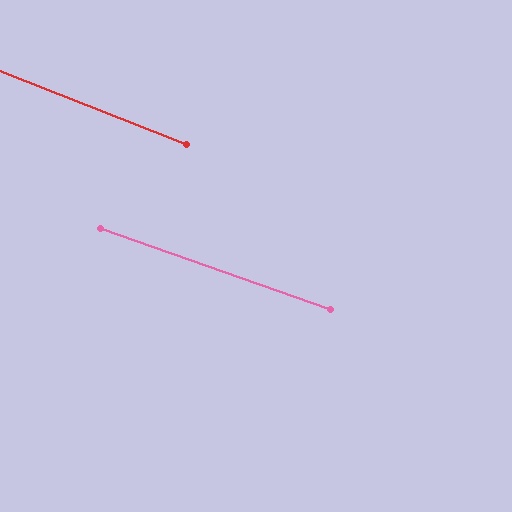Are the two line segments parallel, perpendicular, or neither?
Parallel — their directions differ by only 1.9°.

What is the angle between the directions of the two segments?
Approximately 2 degrees.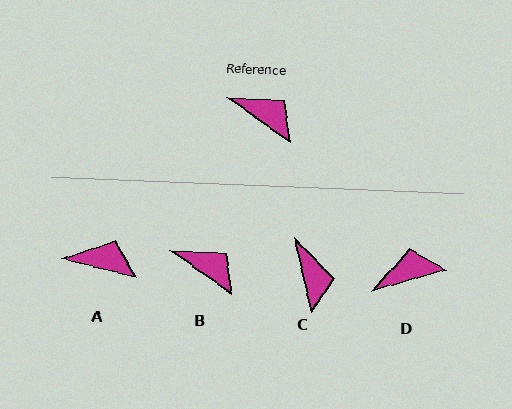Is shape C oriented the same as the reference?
No, it is off by about 42 degrees.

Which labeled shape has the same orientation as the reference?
B.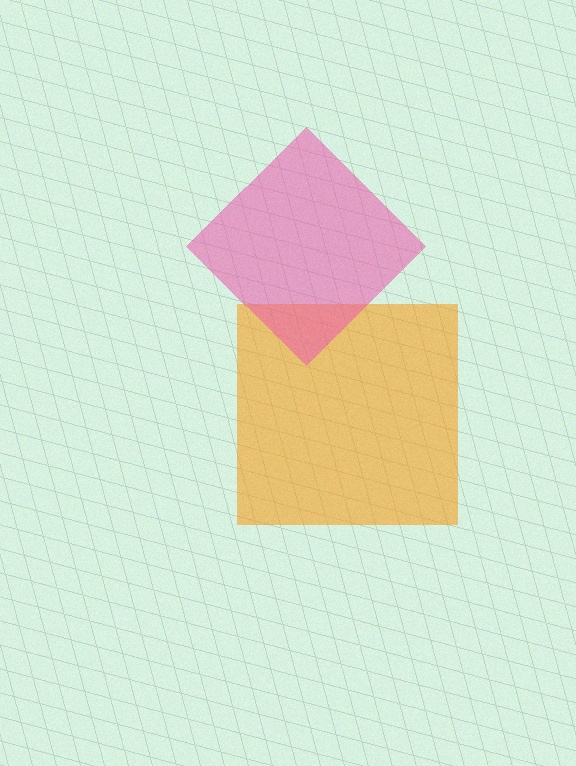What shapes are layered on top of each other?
The layered shapes are: an orange square, a pink diamond.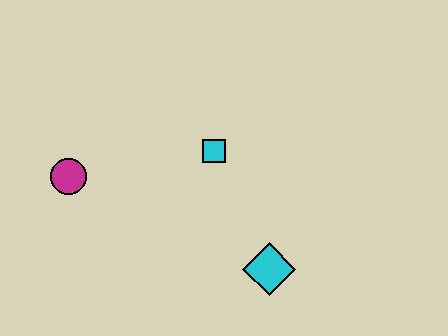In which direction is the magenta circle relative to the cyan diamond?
The magenta circle is to the left of the cyan diamond.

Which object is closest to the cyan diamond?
The cyan square is closest to the cyan diamond.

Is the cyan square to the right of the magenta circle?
Yes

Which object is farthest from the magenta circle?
The cyan diamond is farthest from the magenta circle.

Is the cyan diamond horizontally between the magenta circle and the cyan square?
No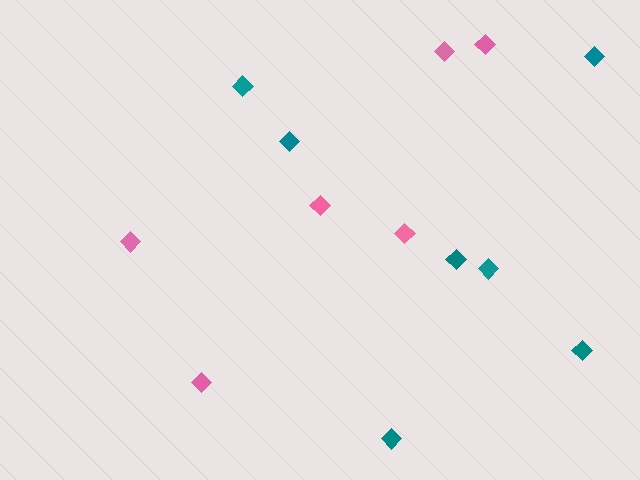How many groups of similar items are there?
There are 2 groups: one group of teal diamonds (7) and one group of pink diamonds (6).